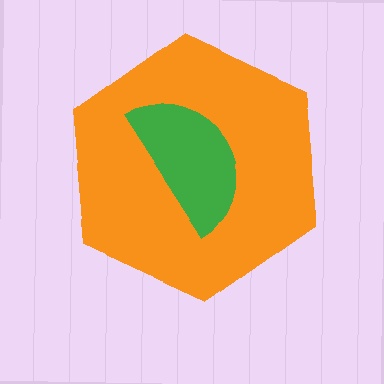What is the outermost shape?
The orange hexagon.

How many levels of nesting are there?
2.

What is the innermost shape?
The green semicircle.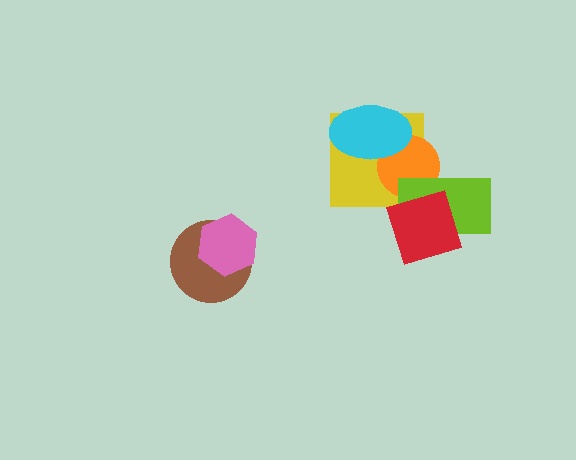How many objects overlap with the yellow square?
3 objects overlap with the yellow square.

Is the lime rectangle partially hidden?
Yes, it is partially covered by another shape.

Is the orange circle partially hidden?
Yes, it is partially covered by another shape.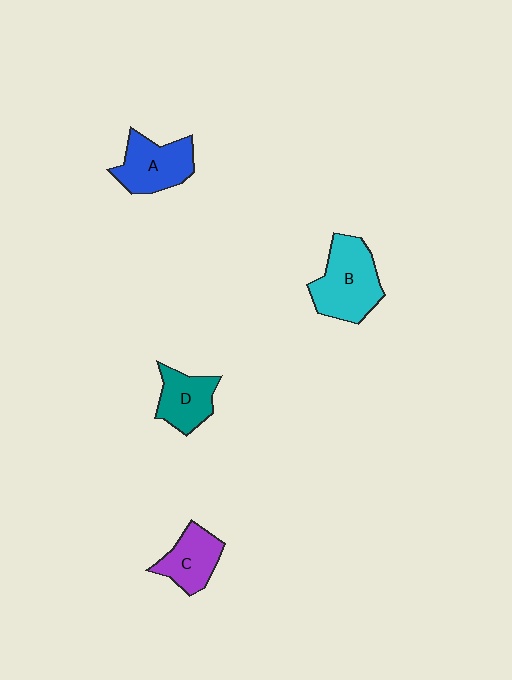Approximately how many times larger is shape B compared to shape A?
Approximately 1.2 times.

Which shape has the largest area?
Shape B (cyan).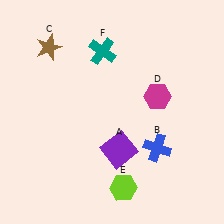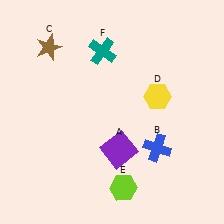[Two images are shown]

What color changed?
The hexagon (D) changed from magenta in Image 1 to yellow in Image 2.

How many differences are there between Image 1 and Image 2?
There is 1 difference between the two images.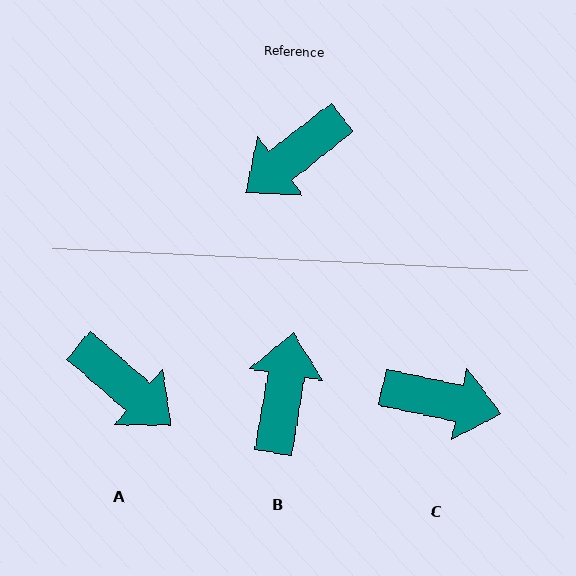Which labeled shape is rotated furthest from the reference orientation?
B, about 137 degrees away.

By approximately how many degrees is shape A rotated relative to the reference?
Approximately 101 degrees counter-clockwise.